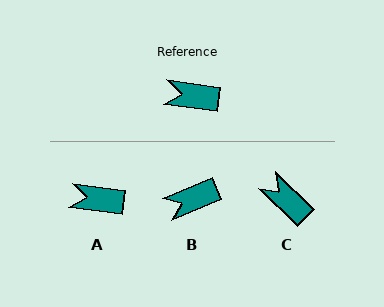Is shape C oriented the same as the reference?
No, it is off by about 36 degrees.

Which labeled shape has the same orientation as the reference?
A.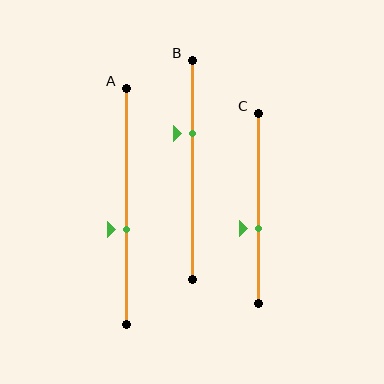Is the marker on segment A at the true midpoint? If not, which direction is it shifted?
No, the marker on segment A is shifted downward by about 10% of the segment length.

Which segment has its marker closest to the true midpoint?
Segment A has its marker closest to the true midpoint.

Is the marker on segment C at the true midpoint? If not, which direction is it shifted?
No, the marker on segment C is shifted downward by about 10% of the segment length.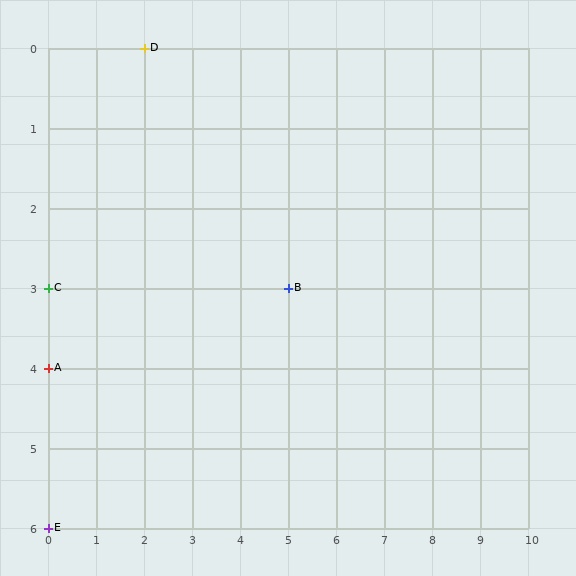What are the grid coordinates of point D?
Point D is at grid coordinates (2, 0).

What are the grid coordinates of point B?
Point B is at grid coordinates (5, 3).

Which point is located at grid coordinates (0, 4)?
Point A is at (0, 4).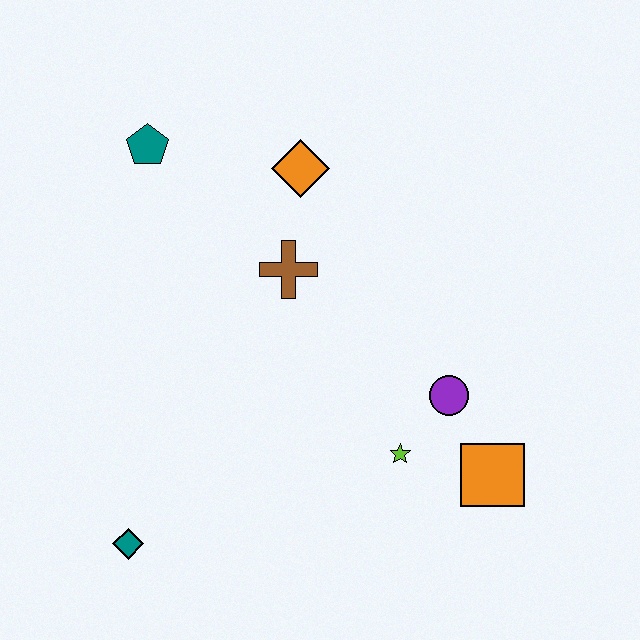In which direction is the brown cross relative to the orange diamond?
The brown cross is below the orange diamond.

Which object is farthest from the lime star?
The teal pentagon is farthest from the lime star.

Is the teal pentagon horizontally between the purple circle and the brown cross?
No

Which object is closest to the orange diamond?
The brown cross is closest to the orange diamond.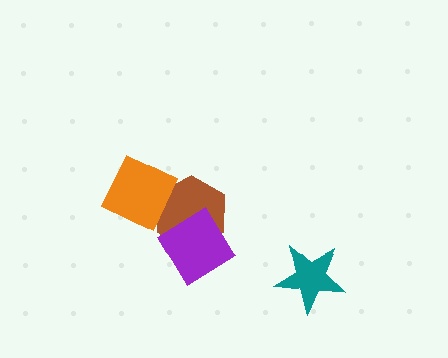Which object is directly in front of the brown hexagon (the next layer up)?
The orange diamond is directly in front of the brown hexagon.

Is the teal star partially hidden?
No, no other shape covers it.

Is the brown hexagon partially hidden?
Yes, it is partially covered by another shape.